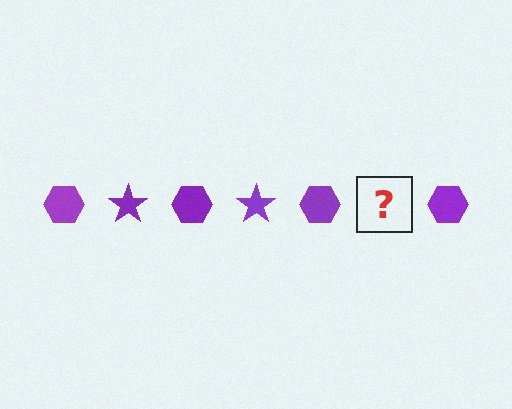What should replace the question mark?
The question mark should be replaced with a purple star.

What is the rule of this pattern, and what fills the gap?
The rule is that the pattern cycles through hexagon, star shapes in purple. The gap should be filled with a purple star.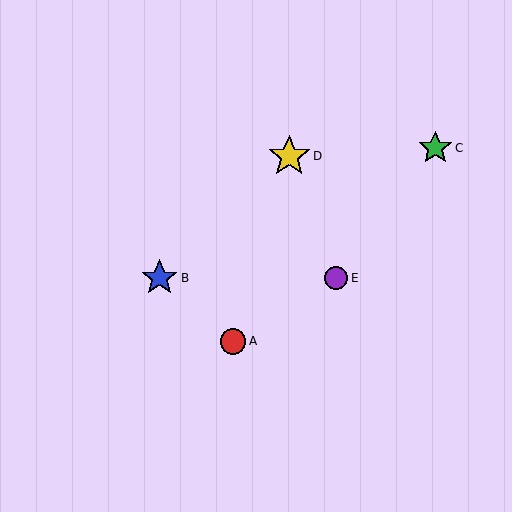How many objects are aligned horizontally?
2 objects (B, E) are aligned horizontally.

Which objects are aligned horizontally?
Objects B, E are aligned horizontally.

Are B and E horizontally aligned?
Yes, both are at y≈278.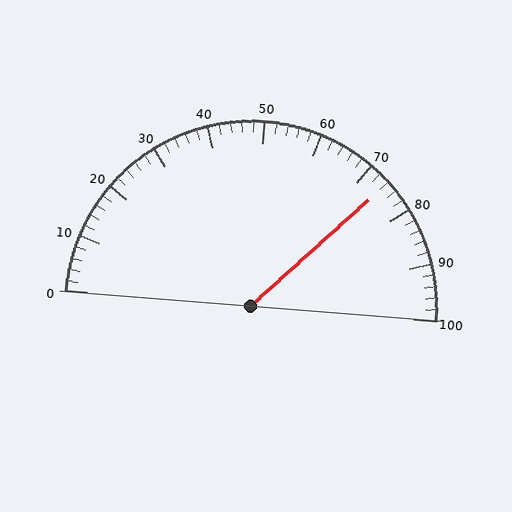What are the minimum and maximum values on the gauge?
The gauge ranges from 0 to 100.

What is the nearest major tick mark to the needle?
The nearest major tick mark is 70.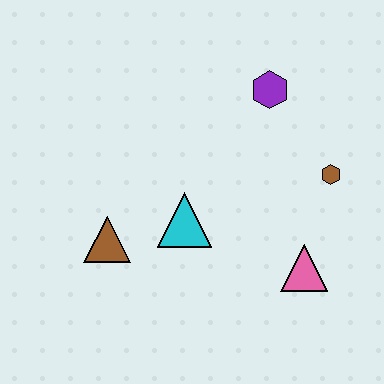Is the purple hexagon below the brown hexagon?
No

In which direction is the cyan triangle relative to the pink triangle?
The cyan triangle is to the left of the pink triangle.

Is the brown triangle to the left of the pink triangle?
Yes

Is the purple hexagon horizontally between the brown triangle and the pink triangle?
Yes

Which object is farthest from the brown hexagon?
The brown triangle is farthest from the brown hexagon.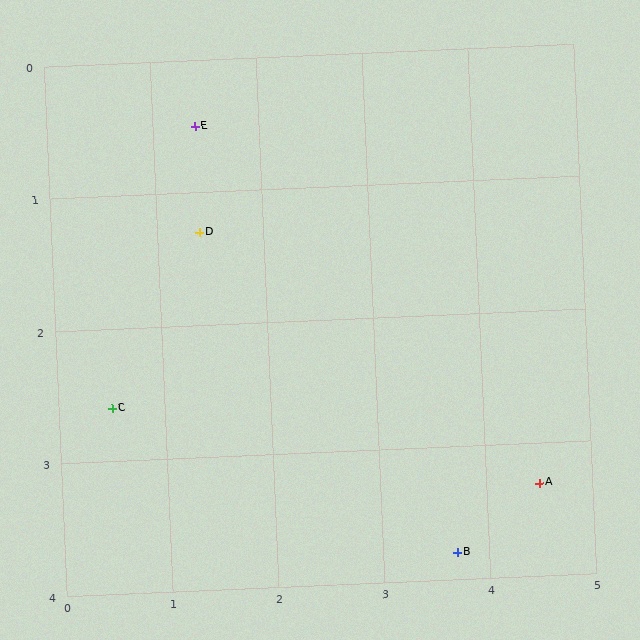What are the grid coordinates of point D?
Point D is at approximately (1.4, 1.3).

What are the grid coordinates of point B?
Point B is at approximately (3.7, 3.8).